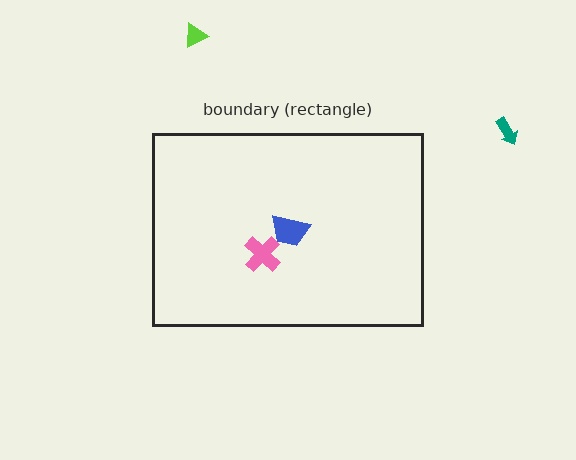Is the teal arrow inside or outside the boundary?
Outside.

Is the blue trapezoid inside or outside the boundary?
Inside.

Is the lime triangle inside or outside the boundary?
Outside.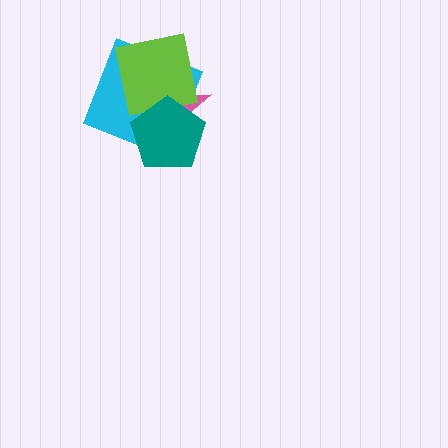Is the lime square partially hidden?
Yes, it is partially covered by another shape.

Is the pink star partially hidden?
Yes, it is partially covered by another shape.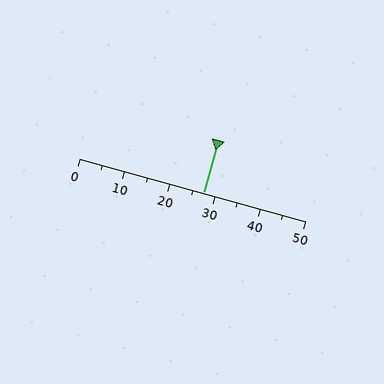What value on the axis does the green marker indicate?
The marker indicates approximately 27.5.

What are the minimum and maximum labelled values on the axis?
The axis runs from 0 to 50.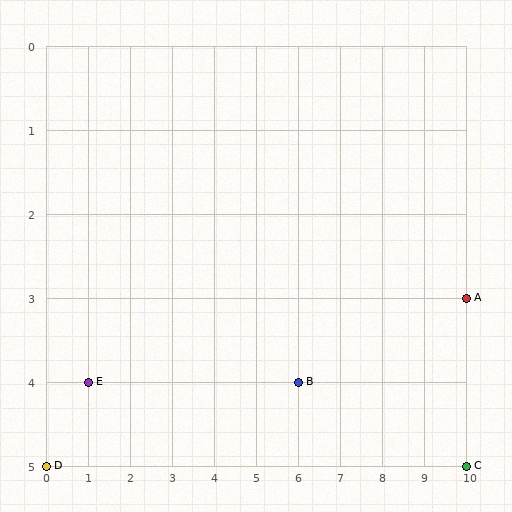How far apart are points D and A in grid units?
Points D and A are 10 columns and 2 rows apart (about 10.2 grid units diagonally).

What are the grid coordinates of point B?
Point B is at grid coordinates (6, 4).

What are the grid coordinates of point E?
Point E is at grid coordinates (1, 4).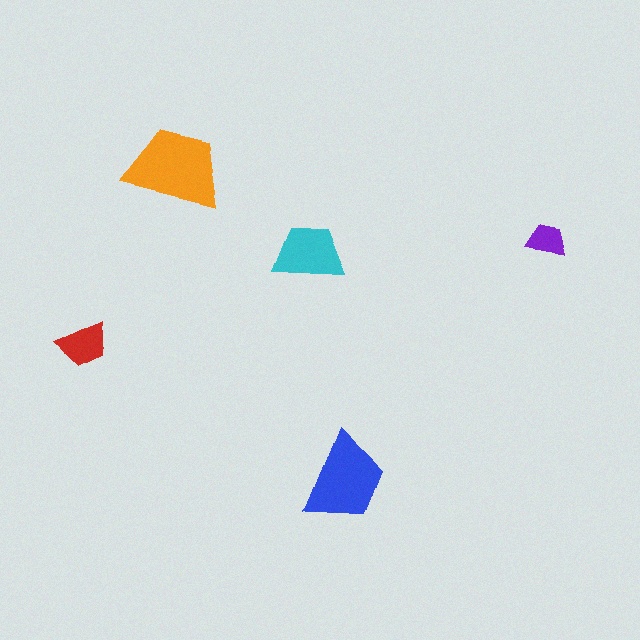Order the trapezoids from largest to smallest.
the orange one, the blue one, the cyan one, the red one, the purple one.